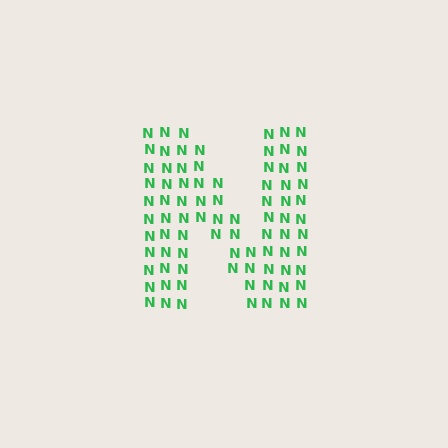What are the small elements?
The small elements are letter N's.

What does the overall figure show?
The overall figure shows the letter N.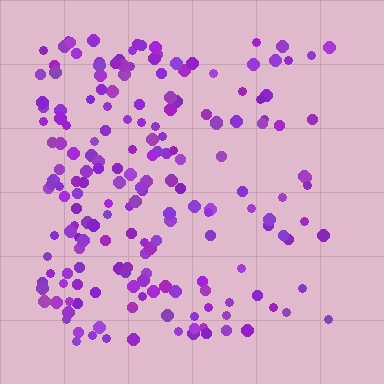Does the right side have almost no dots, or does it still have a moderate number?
Still a moderate number, just noticeably fewer than the left.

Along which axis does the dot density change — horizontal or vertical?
Horizontal.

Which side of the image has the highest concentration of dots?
The left.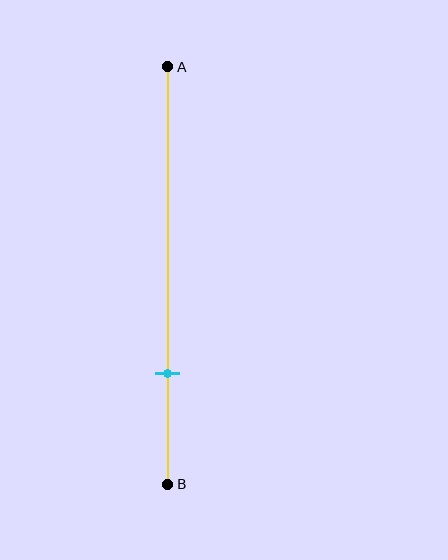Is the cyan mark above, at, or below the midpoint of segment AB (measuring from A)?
The cyan mark is below the midpoint of segment AB.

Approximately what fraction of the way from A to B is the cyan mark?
The cyan mark is approximately 75% of the way from A to B.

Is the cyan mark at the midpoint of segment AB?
No, the mark is at about 75% from A, not at the 50% midpoint.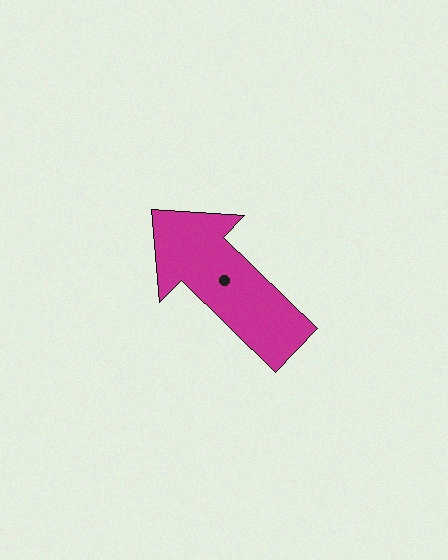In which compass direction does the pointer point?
Northwest.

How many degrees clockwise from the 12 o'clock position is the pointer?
Approximately 314 degrees.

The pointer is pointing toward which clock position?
Roughly 10 o'clock.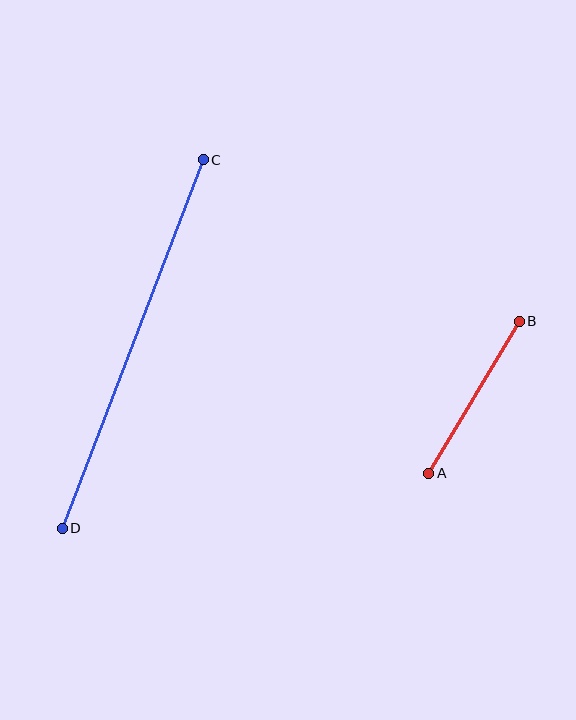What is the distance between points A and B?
The distance is approximately 177 pixels.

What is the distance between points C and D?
The distance is approximately 395 pixels.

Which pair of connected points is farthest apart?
Points C and D are farthest apart.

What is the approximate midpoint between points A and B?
The midpoint is at approximately (474, 397) pixels.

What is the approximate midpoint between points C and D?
The midpoint is at approximately (133, 344) pixels.